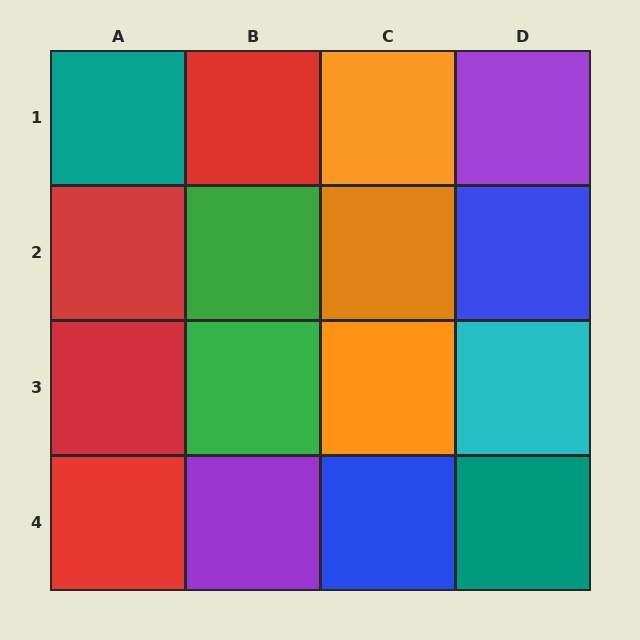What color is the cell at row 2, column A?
Red.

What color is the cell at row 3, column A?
Red.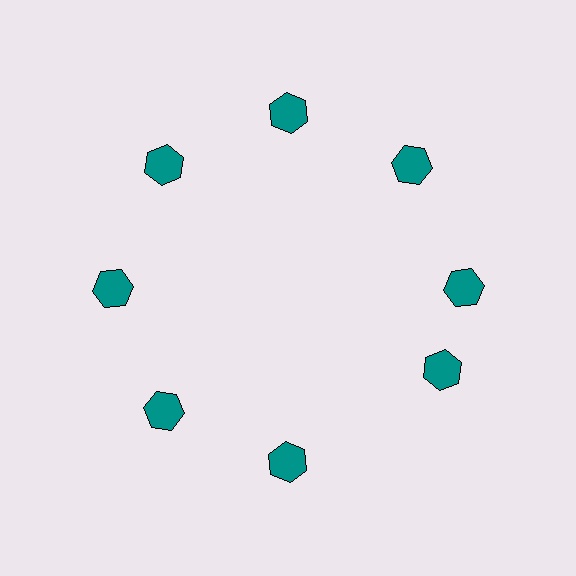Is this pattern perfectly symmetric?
No. The 8 teal hexagons are arranged in a ring, but one element near the 4 o'clock position is rotated out of alignment along the ring, breaking the 8-fold rotational symmetry.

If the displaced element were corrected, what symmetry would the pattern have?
It would have 8-fold rotational symmetry — the pattern would map onto itself every 45 degrees.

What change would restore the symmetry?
The symmetry would be restored by rotating it back into even spacing with its neighbors so that all 8 hexagons sit at equal angles and equal distance from the center.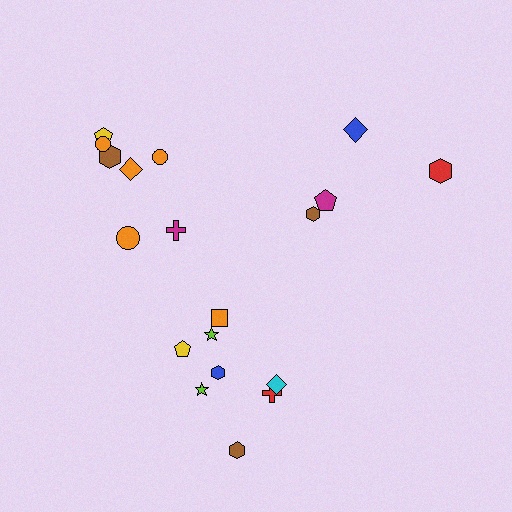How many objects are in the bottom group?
There are 8 objects.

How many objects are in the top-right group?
There are 4 objects.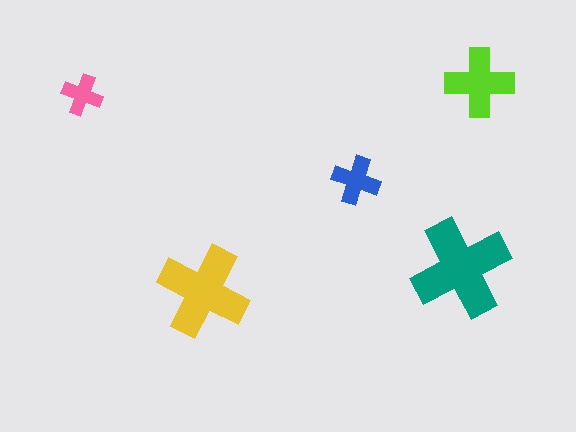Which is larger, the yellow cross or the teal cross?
The teal one.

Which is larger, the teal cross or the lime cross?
The teal one.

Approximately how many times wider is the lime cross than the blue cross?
About 1.5 times wider.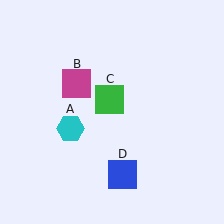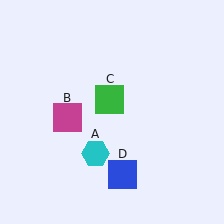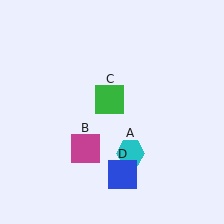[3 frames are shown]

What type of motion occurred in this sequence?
The cyan hexagon (object A), magenta square (object B) rotated counterclockwise around the center of the scene.